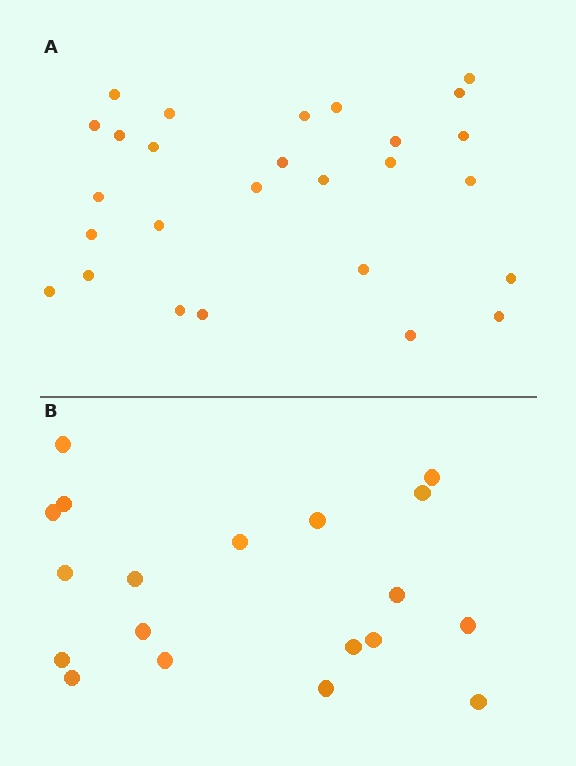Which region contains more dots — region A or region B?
Region A (the top region) has more dots.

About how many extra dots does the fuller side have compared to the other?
Region A has roughly 8 or so more dots than region B.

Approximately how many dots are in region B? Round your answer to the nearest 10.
About 20 dots. (The exact count is 19, which rounds to 20.)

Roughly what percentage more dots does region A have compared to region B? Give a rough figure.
About 40% more.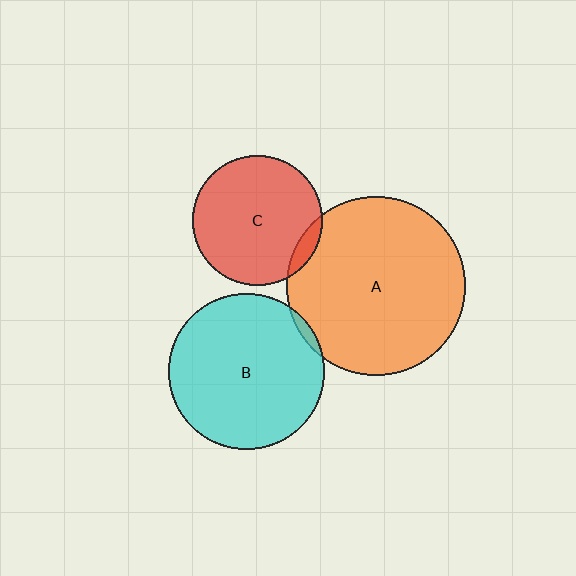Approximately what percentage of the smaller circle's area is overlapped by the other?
Approximately 5%.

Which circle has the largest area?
Circle A (orange).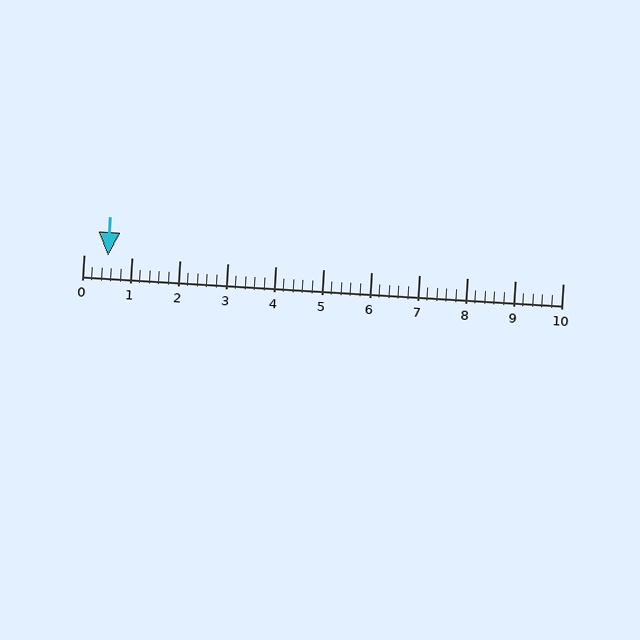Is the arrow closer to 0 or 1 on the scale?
The arrow is closer to 1.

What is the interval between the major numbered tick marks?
The major tick marks are spaced 1 units apart.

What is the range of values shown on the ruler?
The ruler shows values from 0 to 10.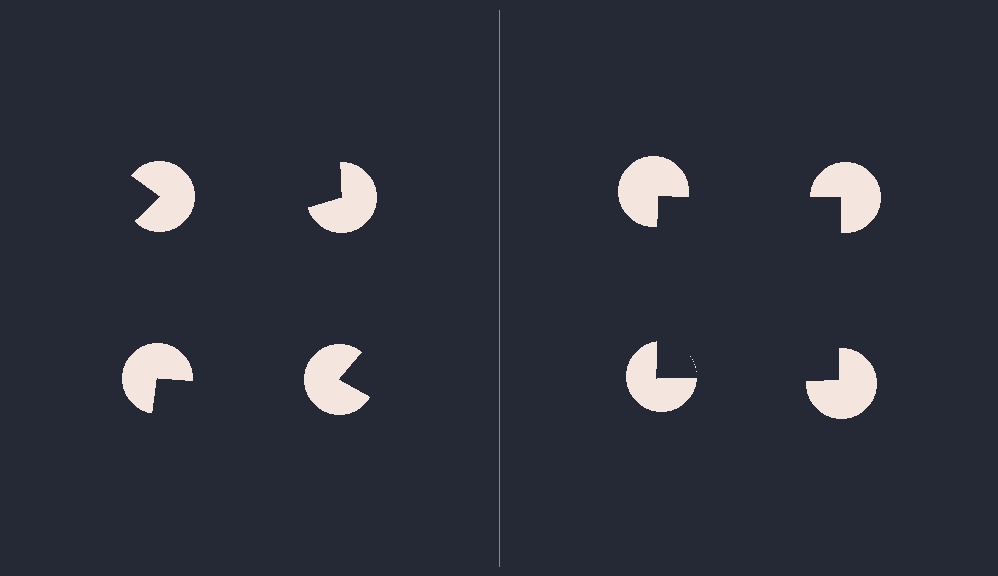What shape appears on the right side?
An illusory square.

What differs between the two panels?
The pac-man discs are positioned identically on both sides; only the wedge orientations differ. On the right they align to a square; on the left they are misaligned.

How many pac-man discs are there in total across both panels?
8 — 4 on each side.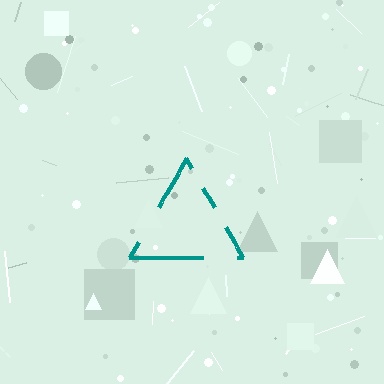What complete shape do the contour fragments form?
The contour fragments form a triangle.